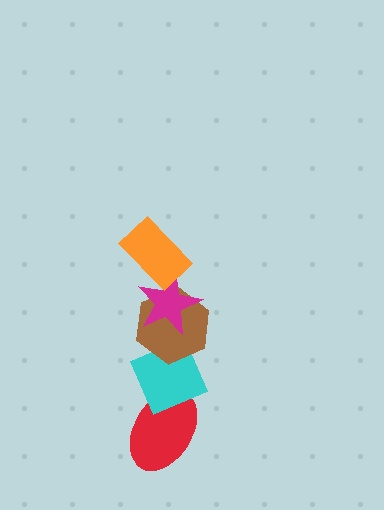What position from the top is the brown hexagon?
The brown hexagon is 3rd from the top.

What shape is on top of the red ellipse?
The cyan diamond is on top of the red ellipse.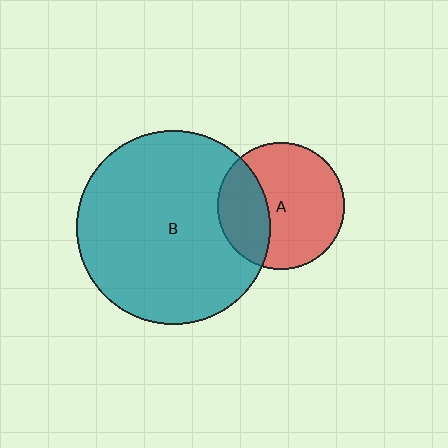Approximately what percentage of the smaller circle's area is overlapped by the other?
Approximately 30%.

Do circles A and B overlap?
Yes.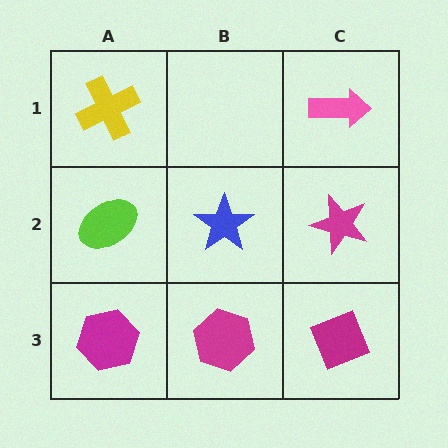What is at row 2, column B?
A blue star.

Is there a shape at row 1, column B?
No, that cell is empty.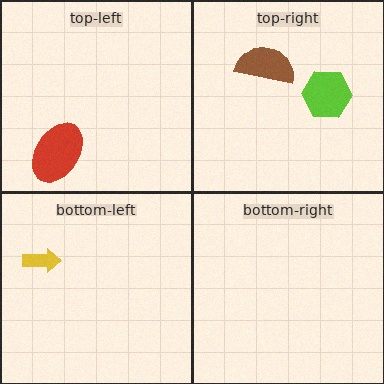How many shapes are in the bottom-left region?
1.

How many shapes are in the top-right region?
2.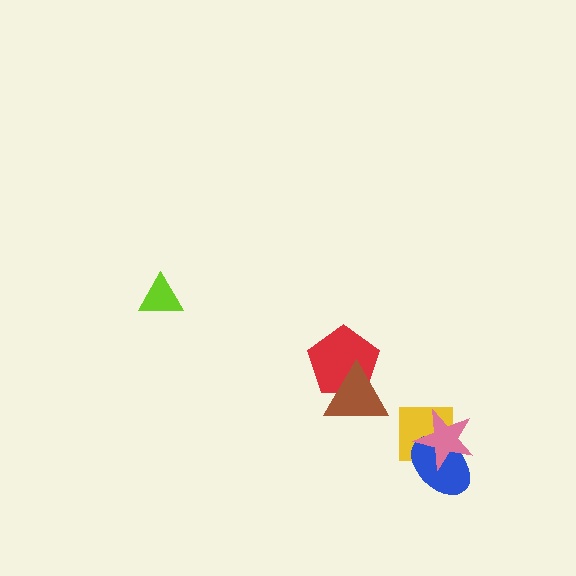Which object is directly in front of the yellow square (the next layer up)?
The blue ellipse is directly in front of the yellow square.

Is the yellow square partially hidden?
Yes, it is partially covered by another shape.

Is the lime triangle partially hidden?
No, no other shape covers it.